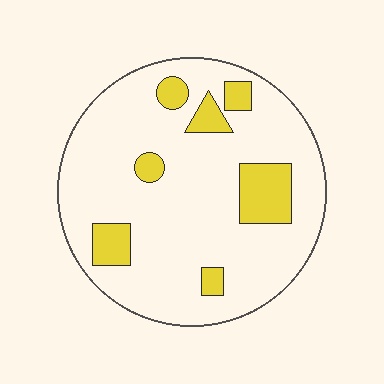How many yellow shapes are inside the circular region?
7.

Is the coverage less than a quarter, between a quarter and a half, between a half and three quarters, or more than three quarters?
Less than a quarter.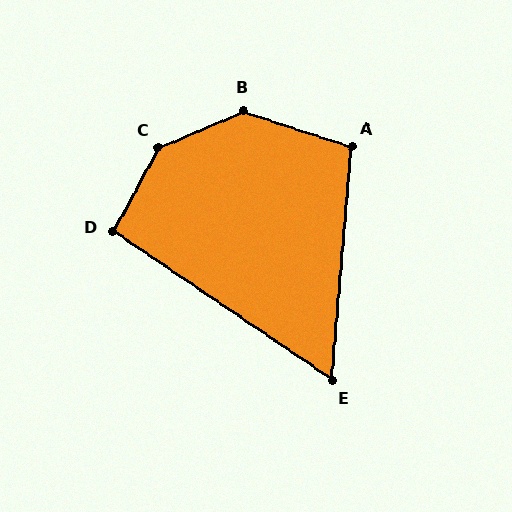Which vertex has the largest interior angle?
C, at approximately 142 degrees.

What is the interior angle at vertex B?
Approximately 138 degrees (obtuse).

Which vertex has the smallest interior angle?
E, at approximately 61 degrees.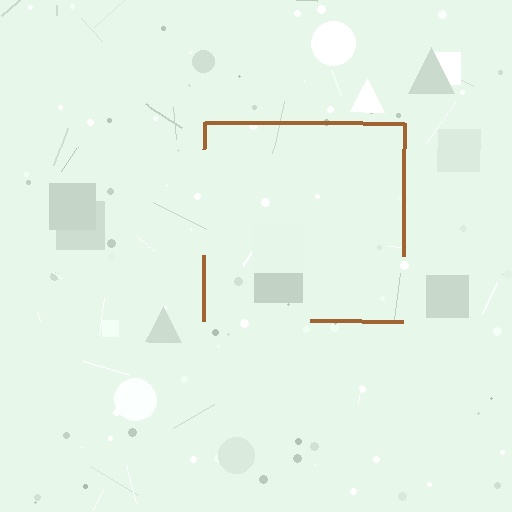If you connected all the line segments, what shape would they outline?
They would outline a square.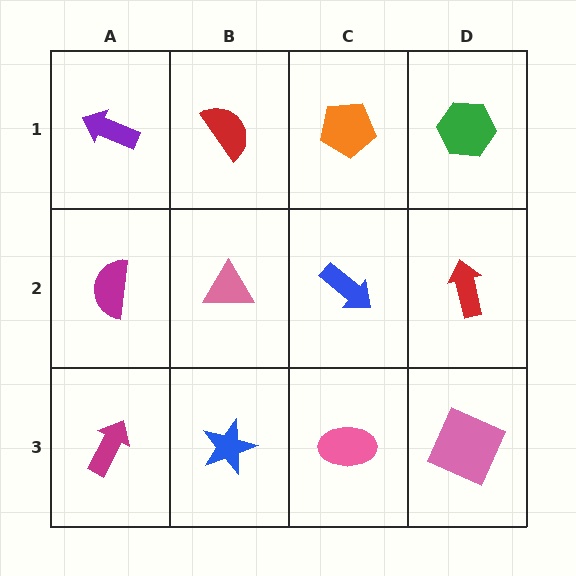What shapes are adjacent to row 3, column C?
A blue arrow (row 2, column C), a blue star (row 3, column B), a pink square (row 3, column D).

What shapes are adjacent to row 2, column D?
A green hexagon (row 1, column D), a pink square (row 3, column D), a blue arrow (row 2, column C).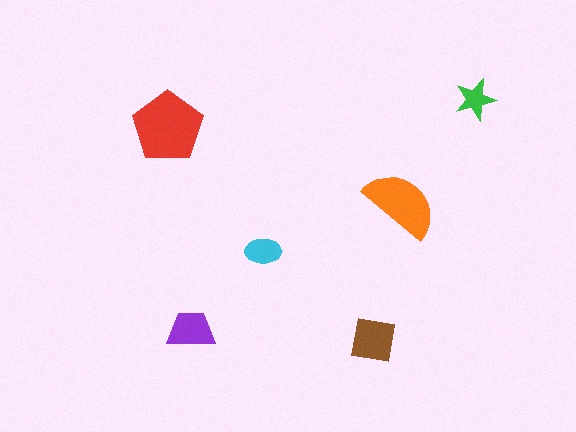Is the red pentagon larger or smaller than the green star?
Larger.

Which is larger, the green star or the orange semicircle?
The orange semicircle.